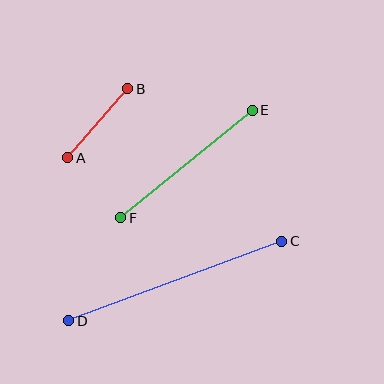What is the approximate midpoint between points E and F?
The midpoint is at approximately (186, 164) pixels.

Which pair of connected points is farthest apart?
Points C and D are farthest apart.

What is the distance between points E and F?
The distance is approximately 170 pixels.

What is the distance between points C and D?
The distance is approximately 227 pixels.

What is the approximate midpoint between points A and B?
The midpoint is at approximately (98, 123) pixels.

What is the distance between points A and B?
The distance is approximately 91 pixels.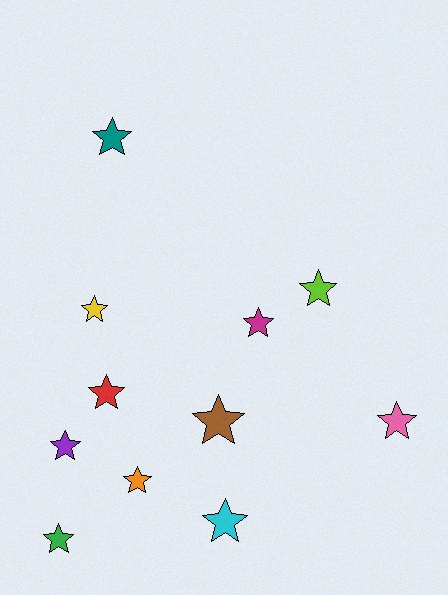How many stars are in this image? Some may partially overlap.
There are 11 stars.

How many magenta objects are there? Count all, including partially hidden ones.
There is 1 magenta object.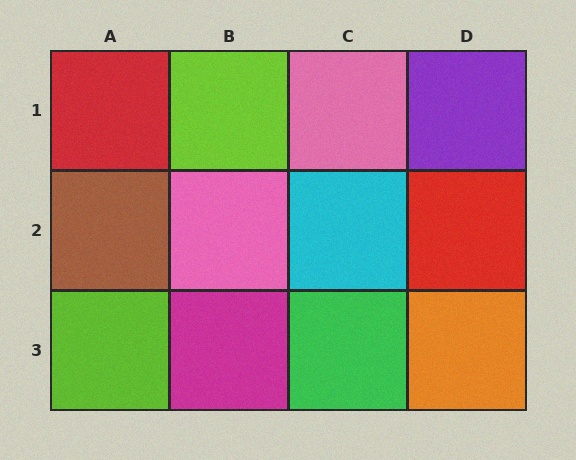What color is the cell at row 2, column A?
Brown.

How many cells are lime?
2 cells are lime.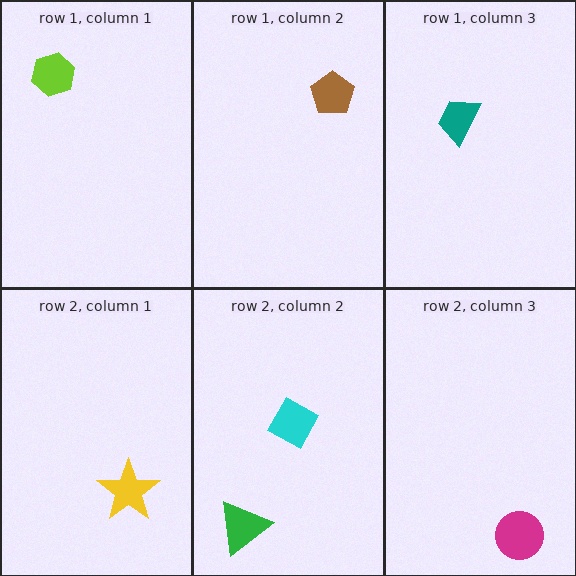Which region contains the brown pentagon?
The row 1, column 2 region.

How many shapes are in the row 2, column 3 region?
1.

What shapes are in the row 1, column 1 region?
The lime hexagon.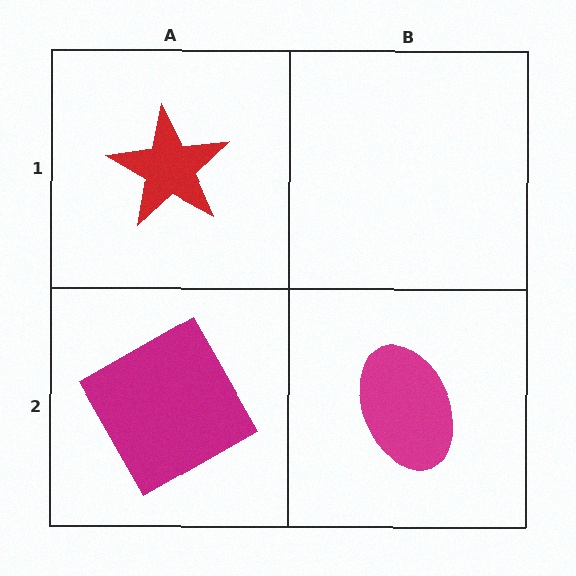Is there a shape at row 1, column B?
No, that cell is empty.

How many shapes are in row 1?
1 shape.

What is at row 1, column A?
A red star.